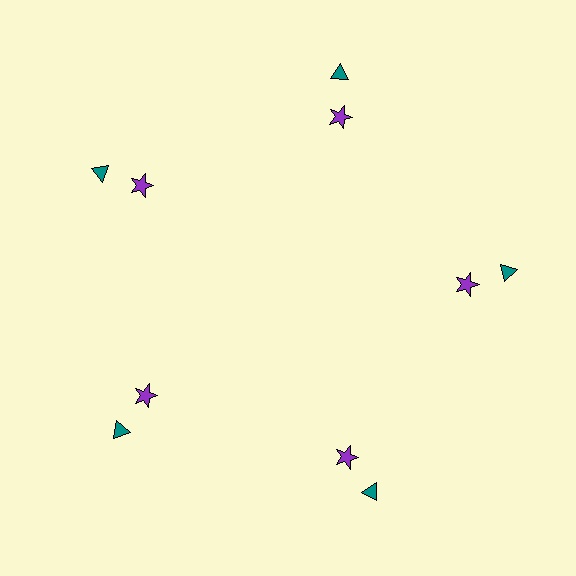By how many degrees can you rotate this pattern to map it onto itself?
The pattern maps onto itself every 72 degrees of rotation.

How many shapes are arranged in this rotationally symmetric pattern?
There are 10 shapes, arranged in 5 groups of 2.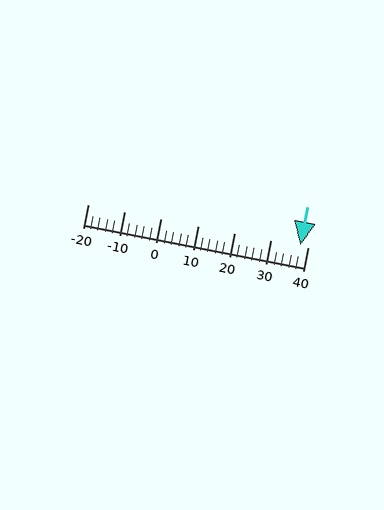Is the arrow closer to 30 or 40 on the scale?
The arrow is closer to 40.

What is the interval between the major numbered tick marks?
The major tick marks are spaced 10 units apart.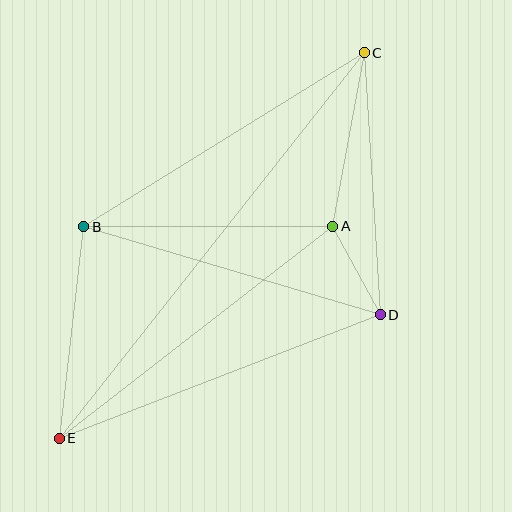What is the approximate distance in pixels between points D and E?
The distance between D and E is approximately 344 pixels.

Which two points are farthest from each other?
Points C and E are farthest from each other.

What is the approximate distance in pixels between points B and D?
The distance between B and D is approximately 309 pixels.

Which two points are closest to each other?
Points A and D are closest to each other.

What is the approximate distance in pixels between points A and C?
The distance between A and C is approximately 176 pixels.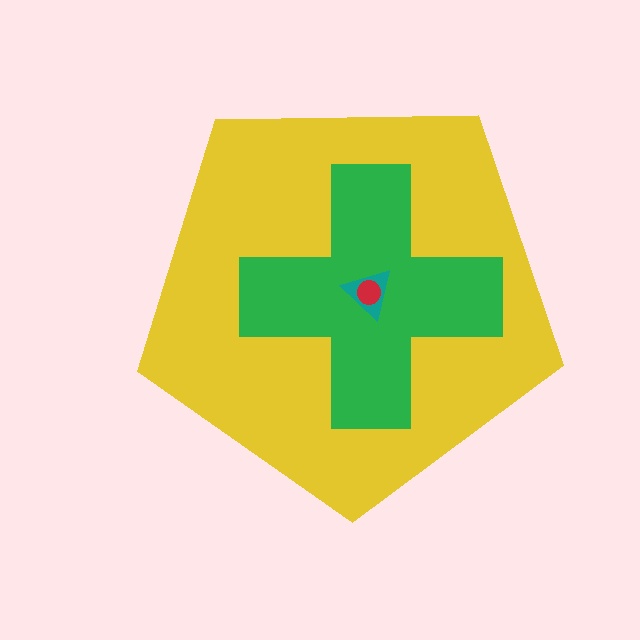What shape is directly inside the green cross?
The teal triangle.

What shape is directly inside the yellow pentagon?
The green cross.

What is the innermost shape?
The red circle.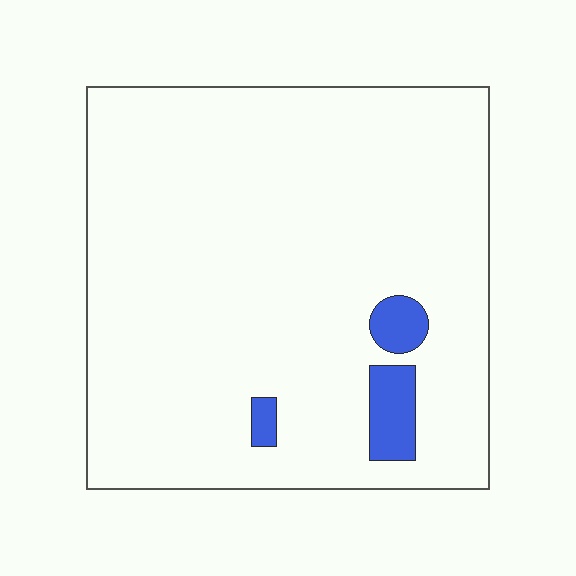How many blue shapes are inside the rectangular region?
3.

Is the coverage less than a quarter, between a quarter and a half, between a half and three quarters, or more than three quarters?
Less than a quarter.